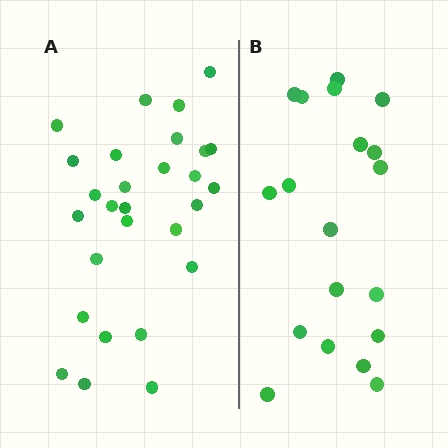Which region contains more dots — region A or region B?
Region A (the left region) has more dots.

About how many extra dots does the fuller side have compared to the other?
Region A has roughly 8 or so more dots than region B.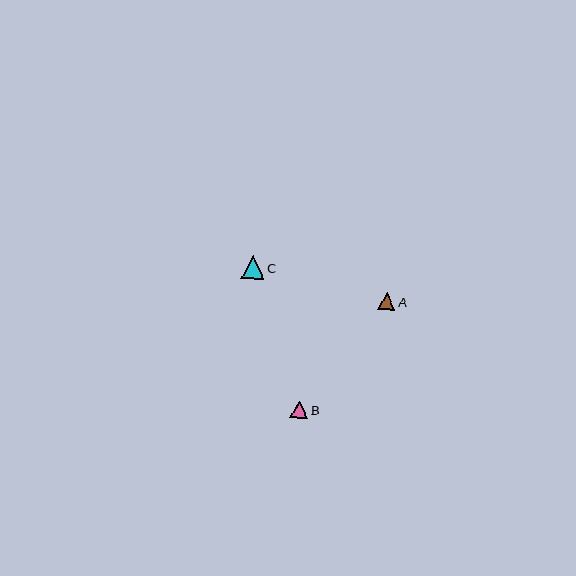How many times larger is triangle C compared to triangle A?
Triangle C is approximately 1.4 times the size of triangle A.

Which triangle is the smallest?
Triangle A is the smallest with a size of approximately 17 pixels.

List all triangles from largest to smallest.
From largest to smallest: C, B, A.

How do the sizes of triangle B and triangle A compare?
Triangle B and triangle A are approximately the same size.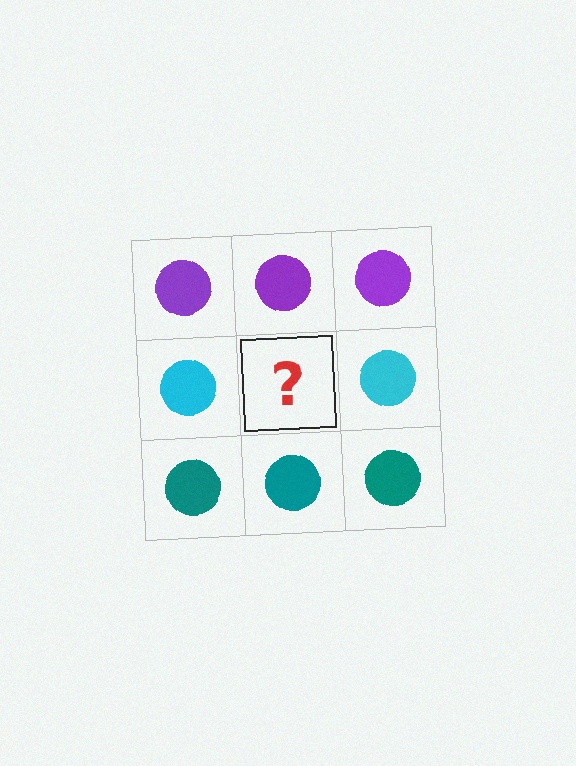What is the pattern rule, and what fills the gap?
The rule is that each row has a consistent color. The gap should be filled with a cyan circle.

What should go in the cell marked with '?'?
The missing cell should contain a cyan circle.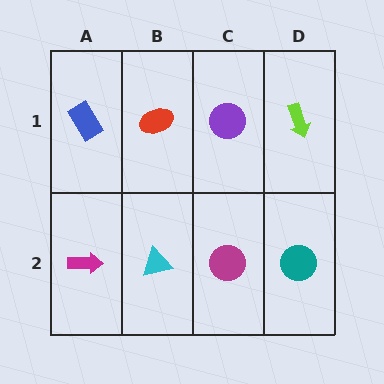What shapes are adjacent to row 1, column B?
A cyan triangle (row 2, column B), a blue rectangle (row 1, column A), a purple circle (row 1, column C).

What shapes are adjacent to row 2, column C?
A purple circle (row 1, column C), a cyan triangle (row 2, column B), a teal circle (row 2, column D).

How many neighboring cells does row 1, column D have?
2.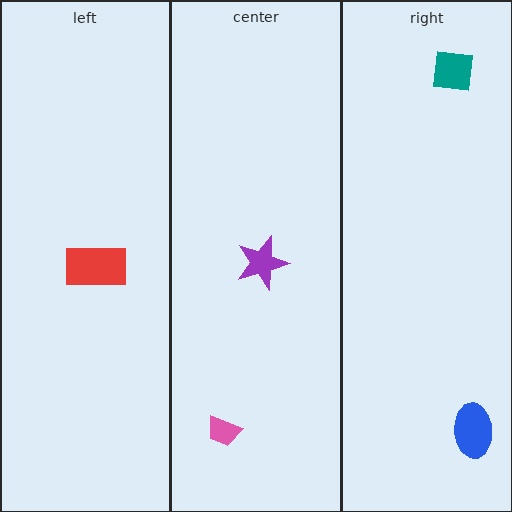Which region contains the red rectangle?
The left region.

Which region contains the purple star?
The center region.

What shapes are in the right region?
The blue ellipse, the teal square.